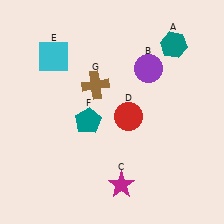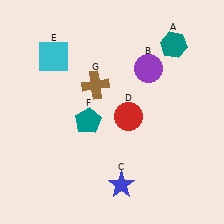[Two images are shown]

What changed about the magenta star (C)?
In Image 1, C is magenta. In Image 2, it changed to blue.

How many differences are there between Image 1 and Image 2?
There is 1 difference between the two images.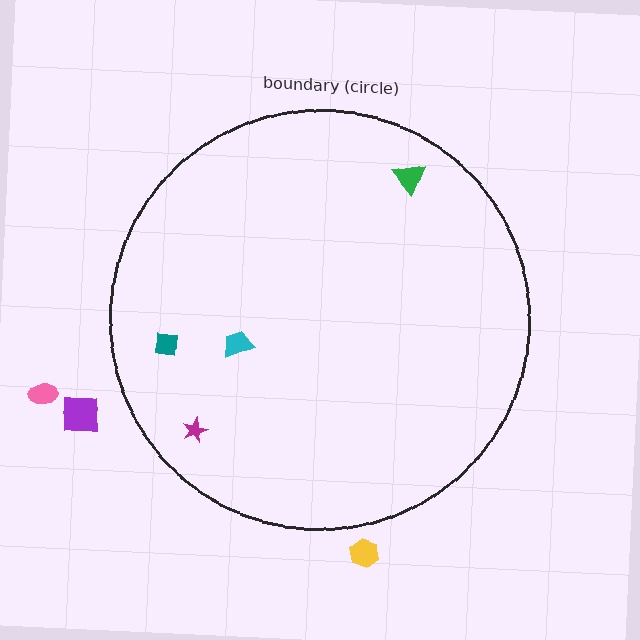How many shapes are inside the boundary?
4 inside, 3 outside.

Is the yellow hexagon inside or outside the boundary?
Outside.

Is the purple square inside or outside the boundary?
Outside.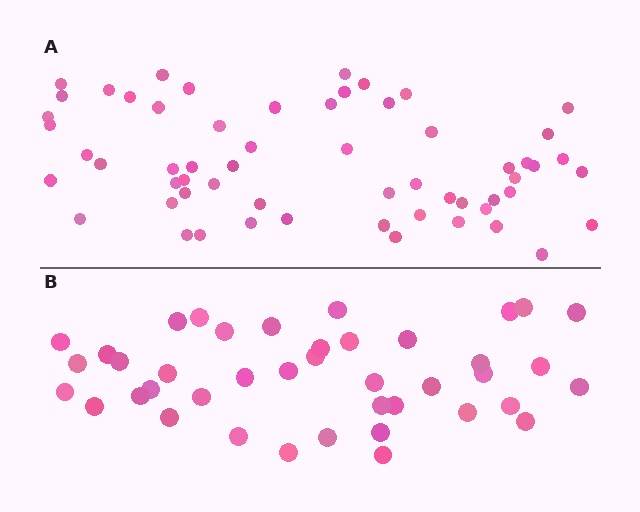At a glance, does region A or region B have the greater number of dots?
Region A (the top region) has more dots.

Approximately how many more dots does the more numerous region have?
Region A has approximately 20 more dots than region B.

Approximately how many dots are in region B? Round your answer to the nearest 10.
About 40 dots. (The exact count is 41, which rounds to 40.)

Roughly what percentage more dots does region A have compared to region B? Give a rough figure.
About 45% more.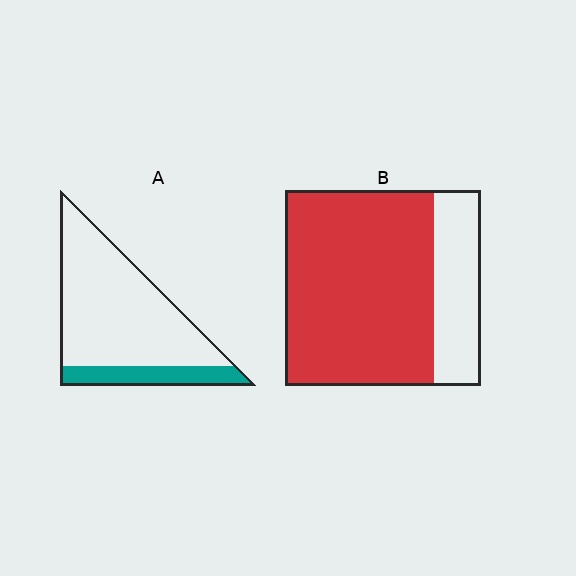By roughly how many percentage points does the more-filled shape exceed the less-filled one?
By roughly 55 percentage points (B over A).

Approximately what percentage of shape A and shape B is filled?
A is approximately 20% and B is approximately 75%.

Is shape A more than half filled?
No.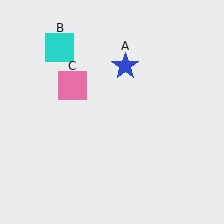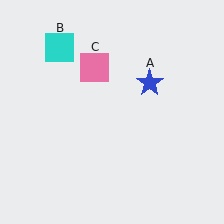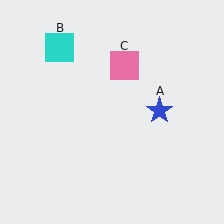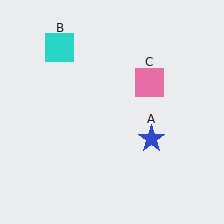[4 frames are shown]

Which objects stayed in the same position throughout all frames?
Cyan square (object B) remained stationary.